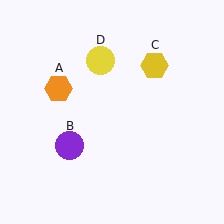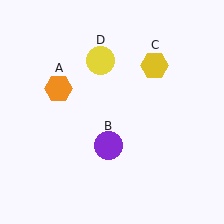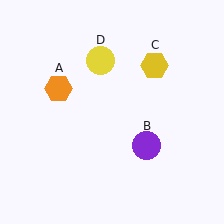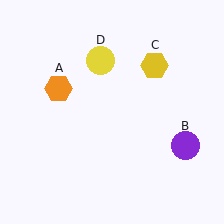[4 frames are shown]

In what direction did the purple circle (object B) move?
The purple circle (object B) moved right.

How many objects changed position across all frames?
1 object changed position: purple circle (object B).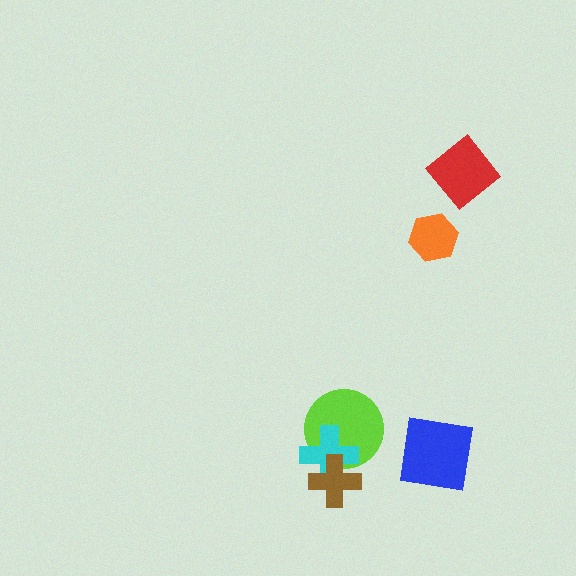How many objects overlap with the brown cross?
2 objects overlap with the brown cross.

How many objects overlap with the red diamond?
0 objects overlap with the red diamond.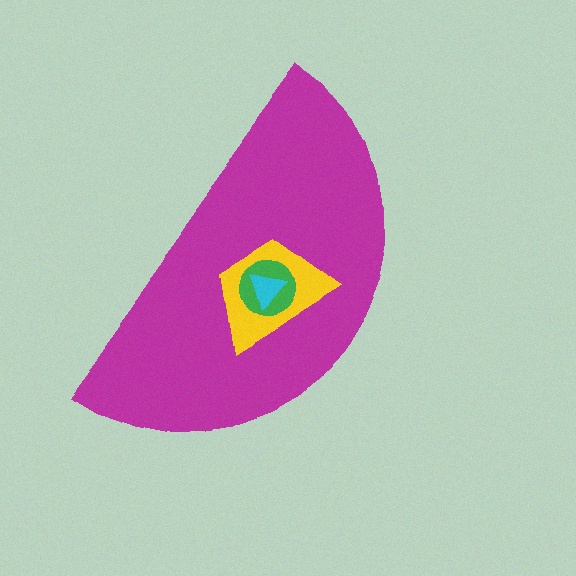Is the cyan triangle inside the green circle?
Yes.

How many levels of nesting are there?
4.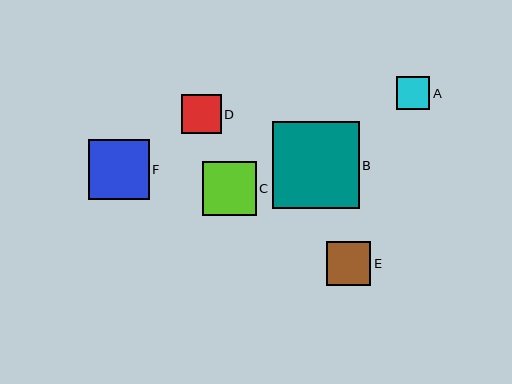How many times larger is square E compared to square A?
Square E is approximately 1.3 times the size of square A.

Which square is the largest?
Square B is the largest with a size of approximately 87 pixels.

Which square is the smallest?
Square A is the smallest with a size of approximately 33 pixels.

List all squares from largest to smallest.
From largest to smallest: B, F, C, E, D, A.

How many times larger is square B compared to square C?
Square B is approximately 1.6 times the size of square C.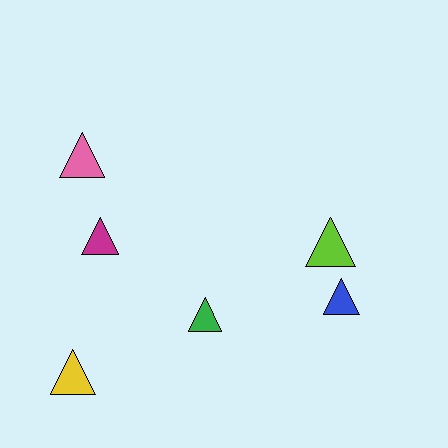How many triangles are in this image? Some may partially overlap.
There are 6 triangles.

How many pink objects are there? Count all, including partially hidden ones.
There is 1 pink object.